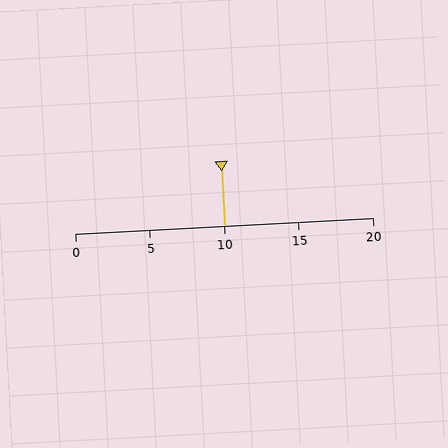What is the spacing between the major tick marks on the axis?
The major ticks are spaced 5 apart.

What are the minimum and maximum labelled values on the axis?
The axis runs from 0 to 20.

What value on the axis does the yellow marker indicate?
The marker indicates approximately 10.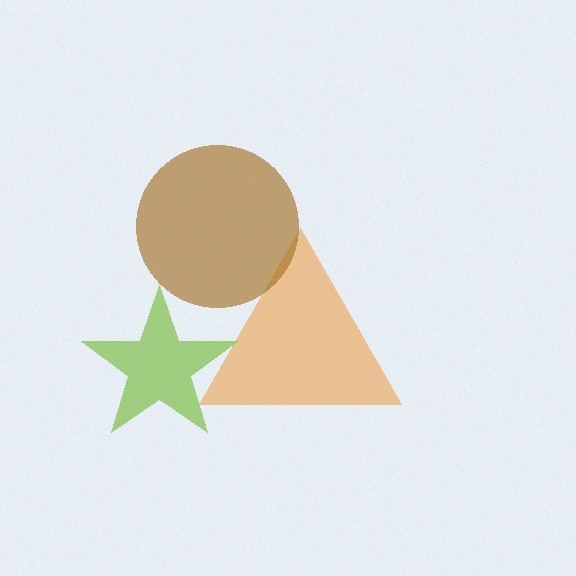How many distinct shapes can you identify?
There are 3 distinct shapes: an orange triangle, a lime star, a brown circle.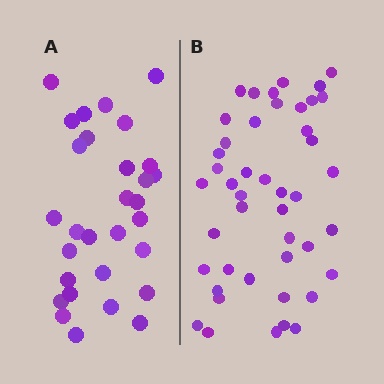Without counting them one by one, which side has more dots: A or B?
Region B (the right region) has more dots.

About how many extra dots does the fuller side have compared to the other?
Region B has approximately 15 more dots than region A.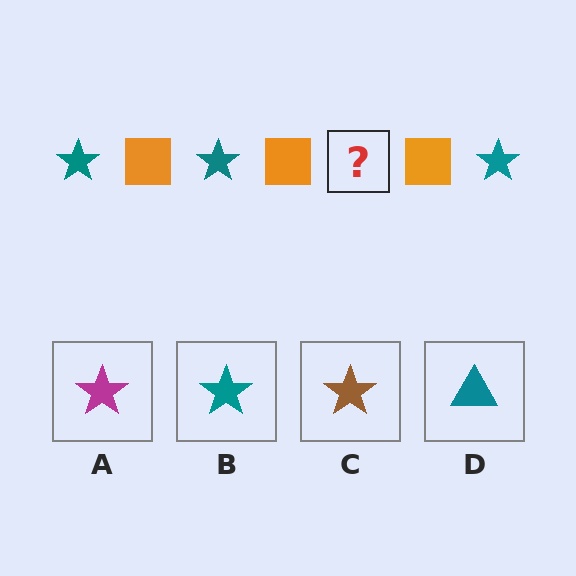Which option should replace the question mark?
Option B.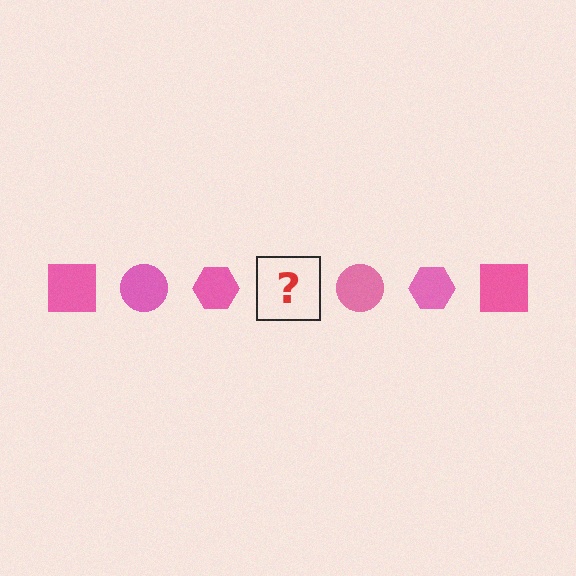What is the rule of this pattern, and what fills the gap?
The rule is that the pattern cycles through square, circle, hexagon shapes in pink. The gap should be filled with a pink square.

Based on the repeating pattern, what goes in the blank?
The blank should be a pink square.